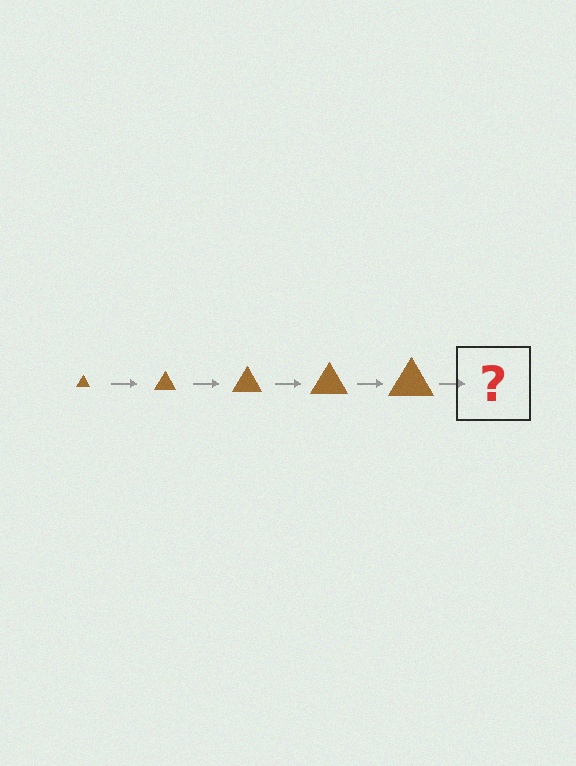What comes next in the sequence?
The next element should be a brown triangle, larger than the previous one.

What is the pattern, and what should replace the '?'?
The pattern is that the triangle gets progressively larger each step. The '?' should be a brown triangle, larger than the previous one.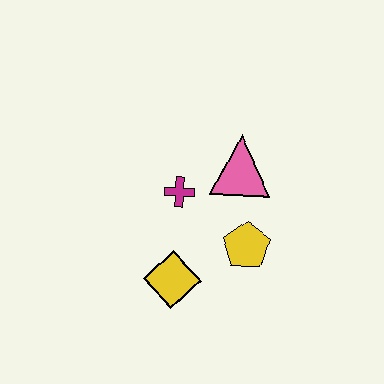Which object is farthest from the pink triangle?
The yellow diamond is farthest from the pink triangle.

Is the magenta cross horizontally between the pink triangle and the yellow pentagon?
No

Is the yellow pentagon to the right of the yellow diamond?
Yes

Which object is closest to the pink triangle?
The magenta cross is closest to the pink triangle.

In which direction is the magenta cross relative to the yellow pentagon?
The magenta cross is to the left of the yellow pentagon.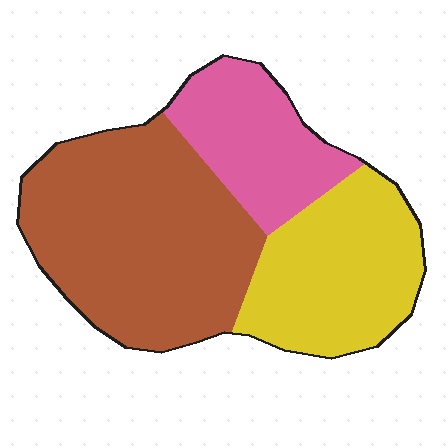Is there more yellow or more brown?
Brown.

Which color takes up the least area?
Pink, at roughly 20%.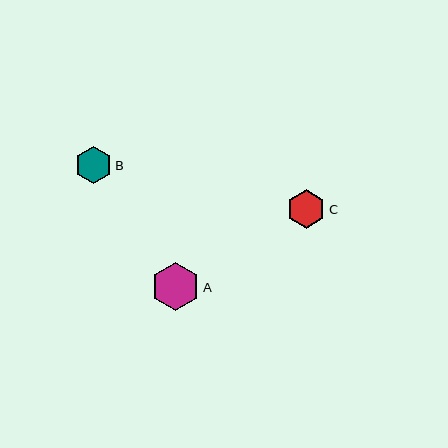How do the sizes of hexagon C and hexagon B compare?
Hexagon C and hexagon B are approximately the same size.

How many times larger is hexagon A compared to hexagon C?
Hexagon A is approximately 1.2 times the size of hexagon C.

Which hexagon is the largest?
Hexagon A is the largest with a size of approximately 48 pixels.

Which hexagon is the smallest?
Hexagon B is the smallest with a size of approximately 37 pixels.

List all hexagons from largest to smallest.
From largest to smallest: A, C, B.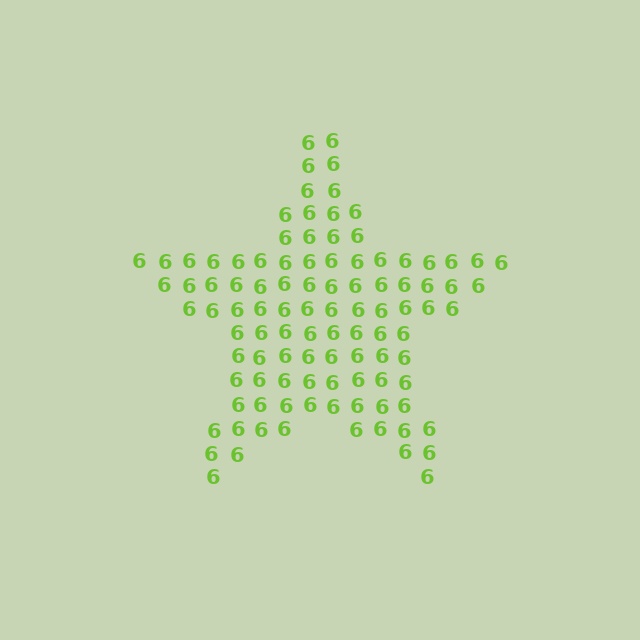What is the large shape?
The large shape is a star.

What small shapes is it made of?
It is made of small digit 6's.